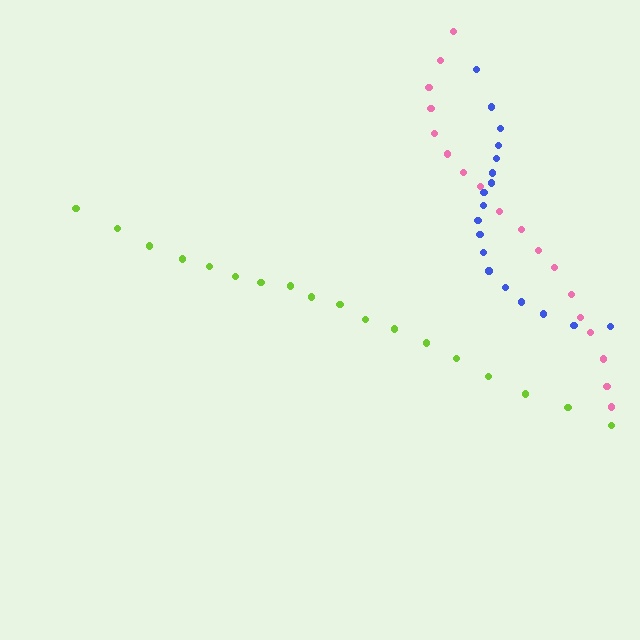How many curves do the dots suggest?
There are 3 distinct paths.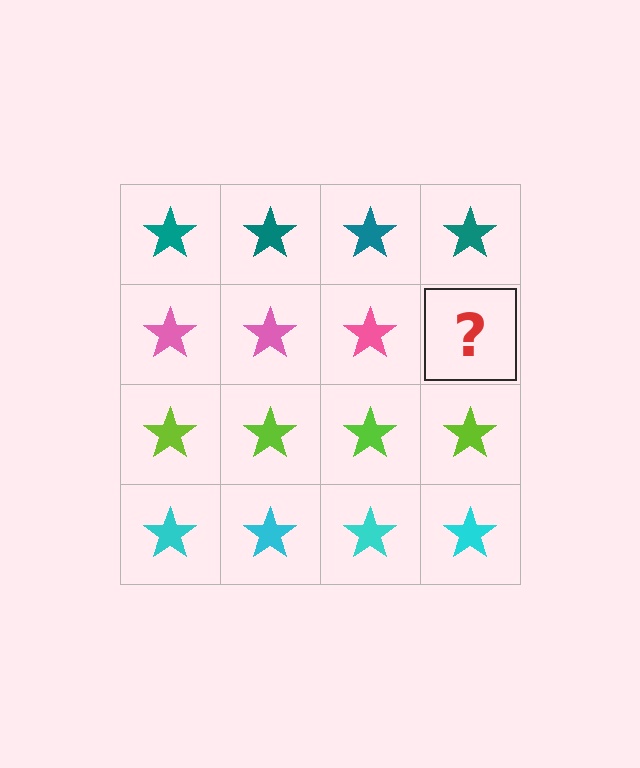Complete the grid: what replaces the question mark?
The question mark should be replaced with a pink star.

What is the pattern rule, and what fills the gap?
The rule is that each row has a consistent color. The gap should be filled with a pink star.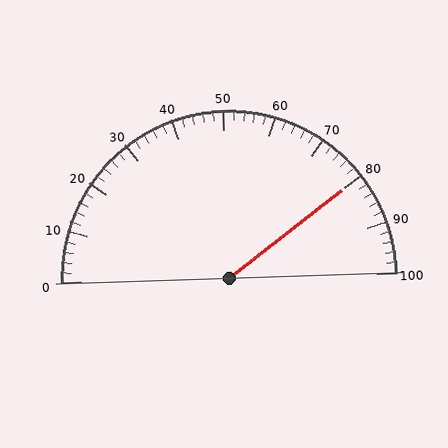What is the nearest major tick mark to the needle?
The nearest major tick mark is 80.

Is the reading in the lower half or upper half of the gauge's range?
The reading is in the upper half of the range (0 to 100).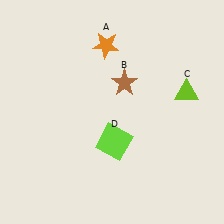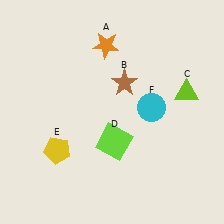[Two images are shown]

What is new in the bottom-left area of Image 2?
A yellow pentagon (E) was added in the bottom-left area of Image 2.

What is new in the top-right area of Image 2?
A cyan circle (F) was added in the top-right area of Image 2.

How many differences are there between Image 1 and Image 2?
There are 2 differences between the two images.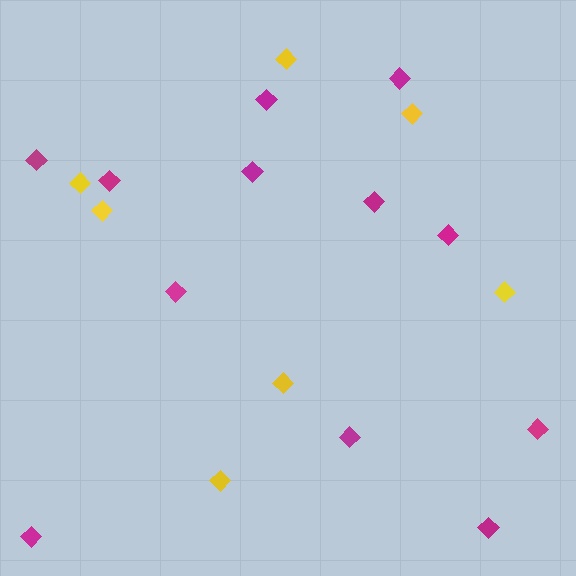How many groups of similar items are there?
There are 2 groups: one group of yellow diamonds (7) and one group of magenta diamonds (12).